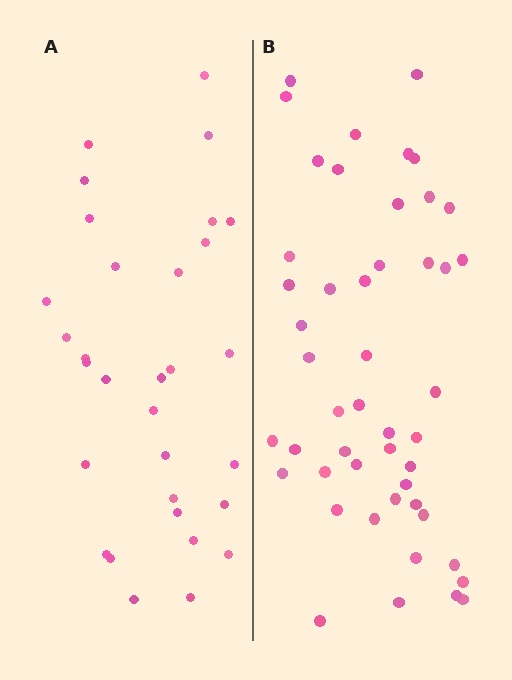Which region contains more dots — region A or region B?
Region B (the right region) has more dots.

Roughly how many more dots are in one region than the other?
Region B has approximately 15 more dots than region A.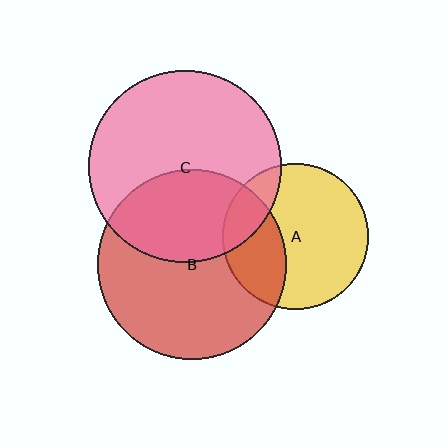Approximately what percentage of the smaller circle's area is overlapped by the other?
Approximately 15%.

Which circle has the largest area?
Circle C (pink).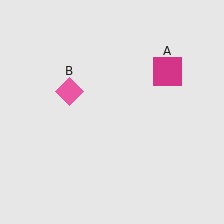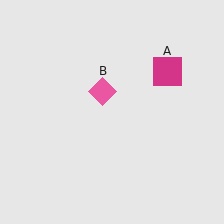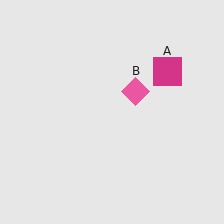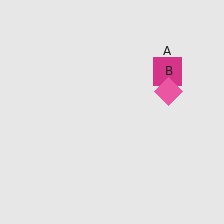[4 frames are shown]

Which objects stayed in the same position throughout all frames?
Magenta square (object A) remained stationary.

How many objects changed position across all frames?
1 object changed position: pink diamond (object B).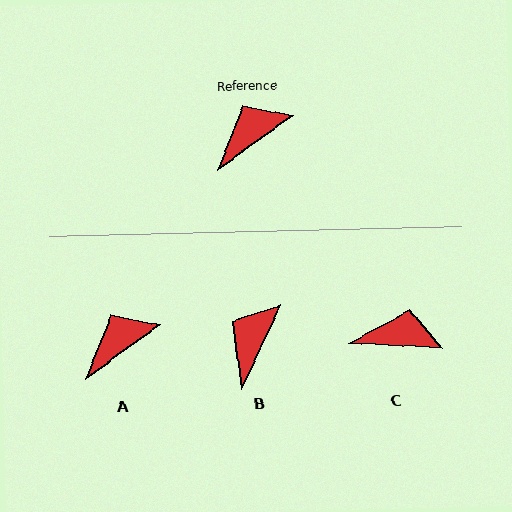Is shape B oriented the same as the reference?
No, it is off by about 29 degrees.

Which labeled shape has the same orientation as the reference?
A.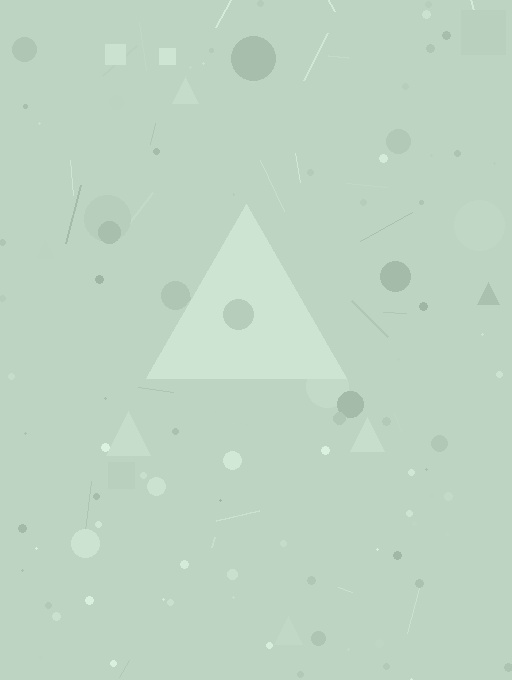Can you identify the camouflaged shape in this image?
The camouflaged shape is a triangle.